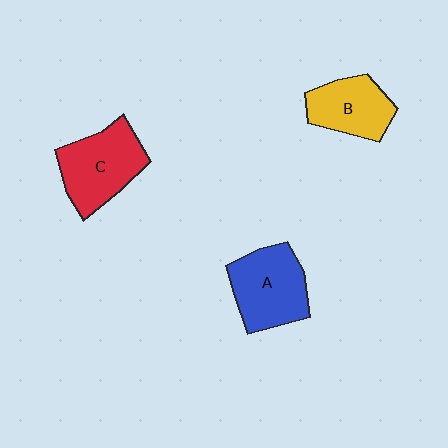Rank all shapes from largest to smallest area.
From largest to smallest: C (red), A (blue), B (yellow).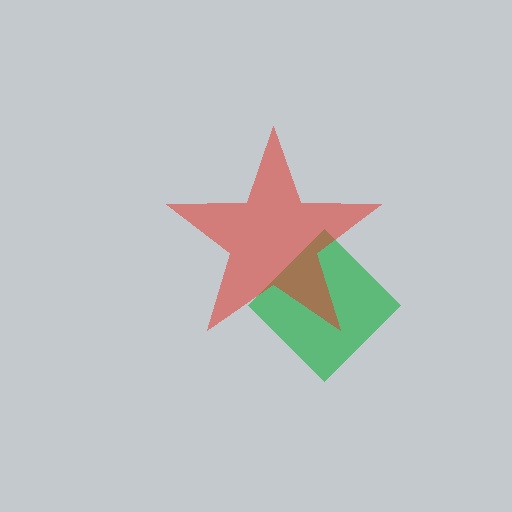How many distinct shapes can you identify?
There are 2 distinct shapes: a green diamond, a red star.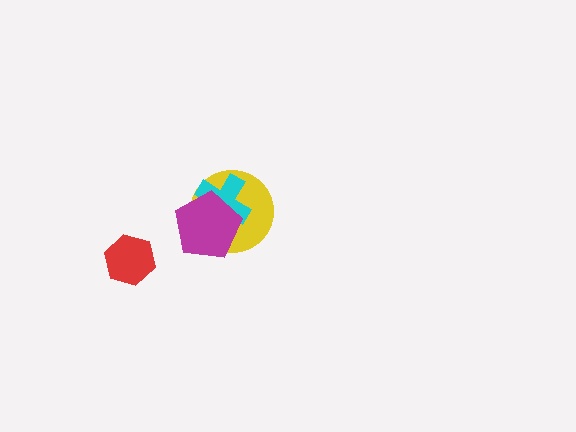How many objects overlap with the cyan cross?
2 objects overlap with the cyan cross.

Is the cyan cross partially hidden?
Yes, it is partially covered by another shape.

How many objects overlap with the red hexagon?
0 objects overlap with the red hexagon.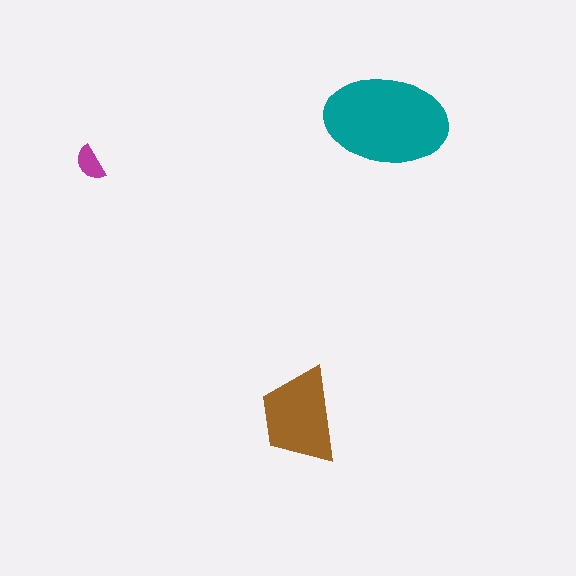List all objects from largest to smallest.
The teal ellipse, the brown trapezoid, the magenta semicircle.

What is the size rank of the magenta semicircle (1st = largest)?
3rd.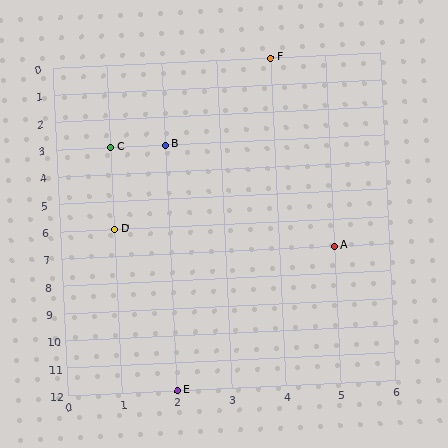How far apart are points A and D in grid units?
Points A and D are 4 columns and 1 row apart (about 4.1 grid units diagonally).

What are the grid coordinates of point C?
Point C is at grid coordinates (1, 3).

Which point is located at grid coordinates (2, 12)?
Point E is at (2, 12).